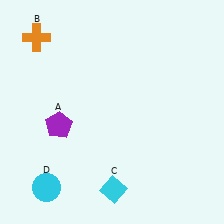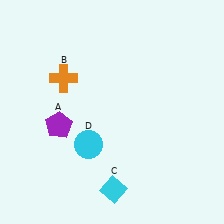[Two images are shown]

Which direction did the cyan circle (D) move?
The cyan circle (D) moved up.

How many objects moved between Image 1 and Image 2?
2 objects moved between the two images.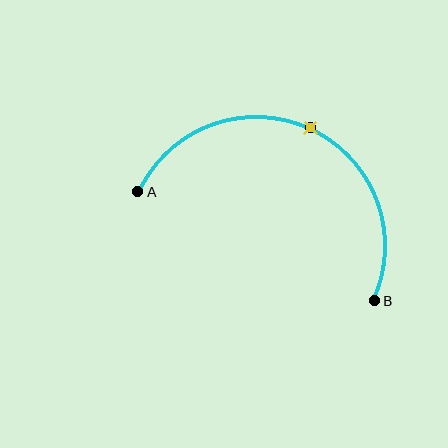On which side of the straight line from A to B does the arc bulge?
The arc bulges above the straight line connecting A and B.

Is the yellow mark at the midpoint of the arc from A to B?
Yes. The yellow mark lies on the arc at equal arc-length from both A and B — it is the arc midpoint.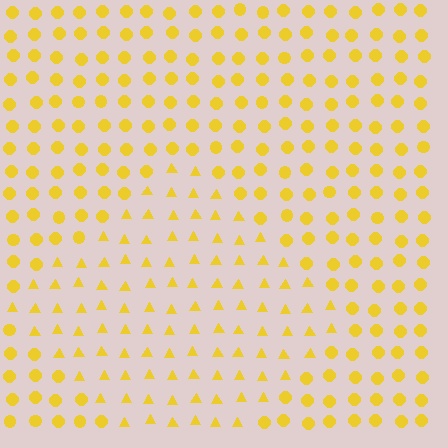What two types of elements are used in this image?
The image uses triangles inside the diamond region and circles outside it.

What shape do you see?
I see a diamond.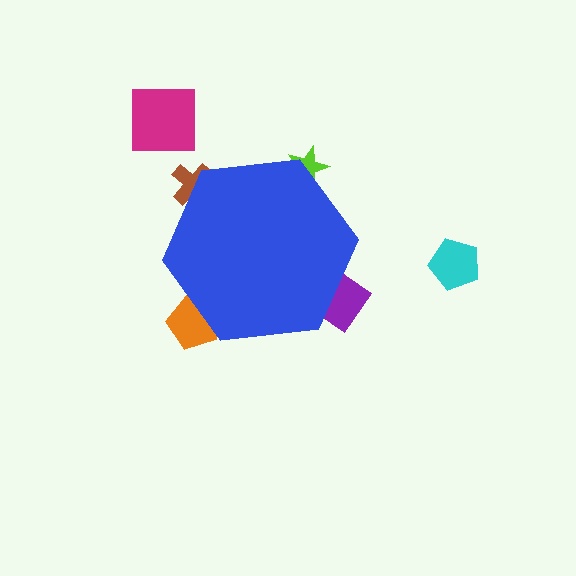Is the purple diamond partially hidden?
Yes, the purple diamond is partially hidden behind the blue hexagon.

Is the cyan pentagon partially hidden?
No, the cyan pentagon is fully visible.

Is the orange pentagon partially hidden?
Yes, the orange pentagon is partially hidden behind the blue hexagon.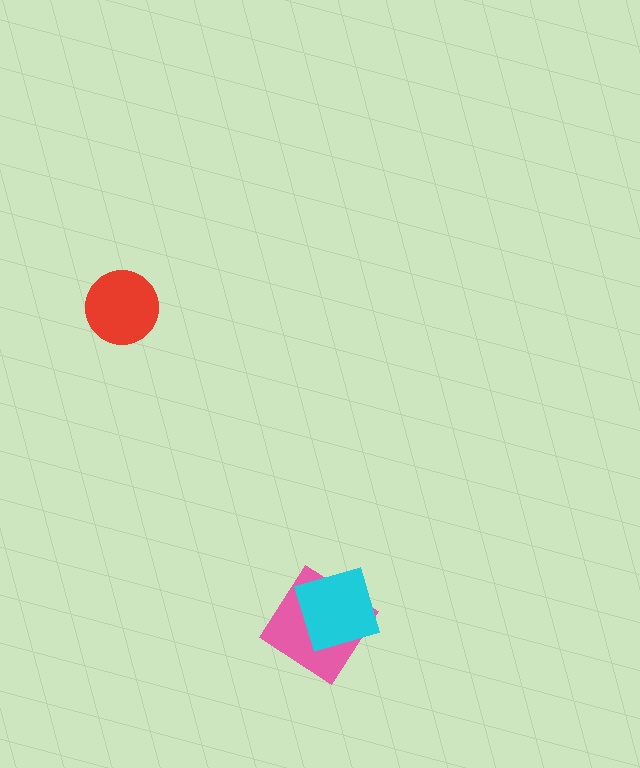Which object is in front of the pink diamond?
The cyan square is in front of the pink diamond.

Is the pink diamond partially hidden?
Yes, it is partially covered by another shape.